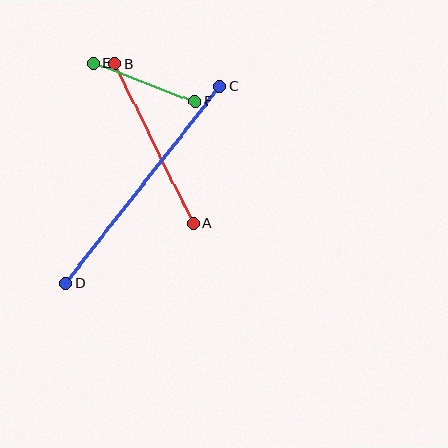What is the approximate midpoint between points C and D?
The midpoint is at approximately (143, 185) pixels.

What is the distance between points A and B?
The distance is approximately 178 pixels.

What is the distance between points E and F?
The distance is approximately 109 pixels.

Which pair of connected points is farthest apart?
Points C and D are farthest apart.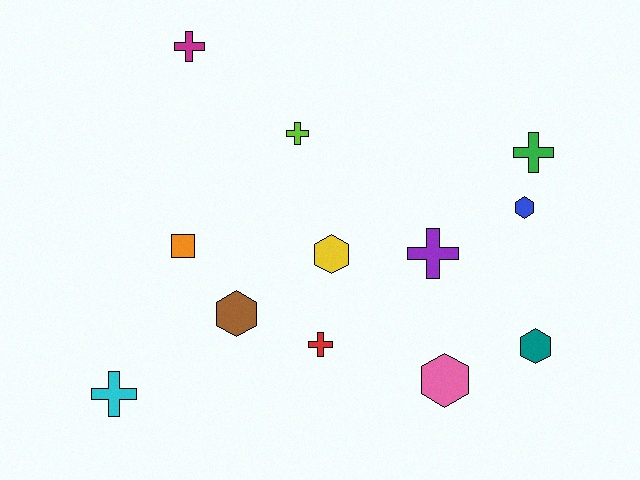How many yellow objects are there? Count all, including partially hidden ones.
There is 1 yellow object.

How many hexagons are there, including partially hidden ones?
There are 5 hexagons.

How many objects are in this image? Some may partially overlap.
There are 12 objects.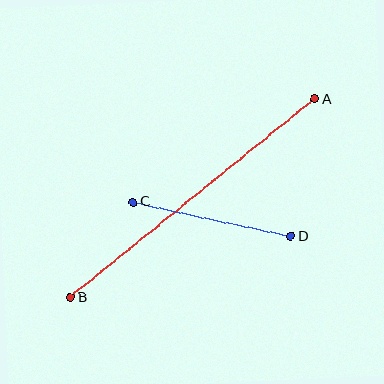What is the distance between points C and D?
The distance is approximately 161 pixels.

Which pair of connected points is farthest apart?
Points A and B are farthest apart.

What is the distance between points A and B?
The distance is approximately 315 pixels.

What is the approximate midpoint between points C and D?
The midpoint is at approximately (212, 219) pixels.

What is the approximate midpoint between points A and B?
The midpoint is at approximately (193, 198) pixels.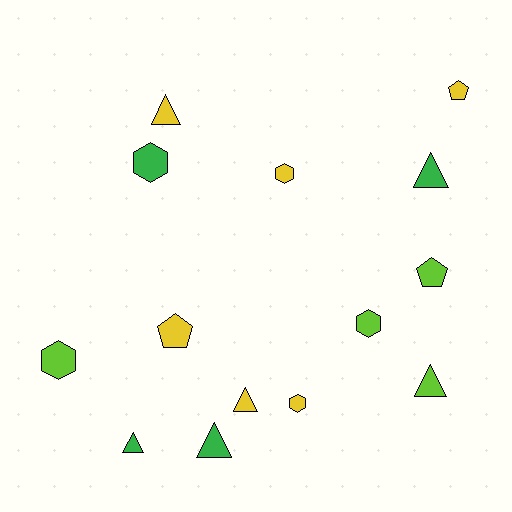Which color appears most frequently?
Yellow, with 6 objects.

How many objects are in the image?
There are 14 objects.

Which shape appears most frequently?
Triangle, with 6 objects.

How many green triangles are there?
There are 3 green triangles.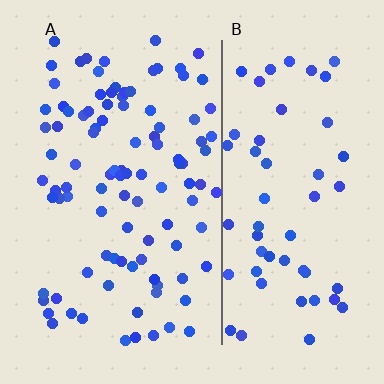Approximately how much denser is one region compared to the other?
Approximately 1.7× — region A over region B.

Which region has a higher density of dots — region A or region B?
A (the left).